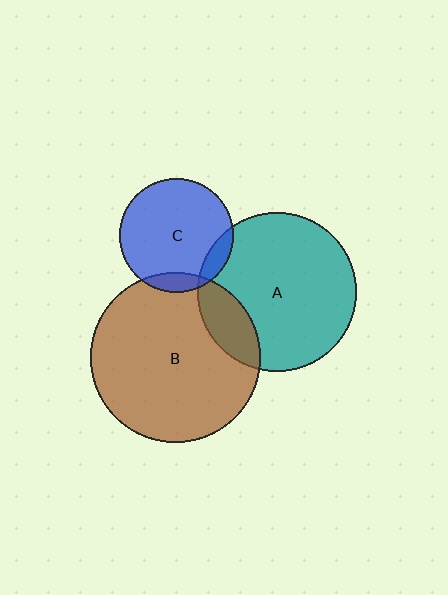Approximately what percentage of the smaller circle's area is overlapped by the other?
Approximately 10%.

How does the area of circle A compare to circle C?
Approximately 2.0 times.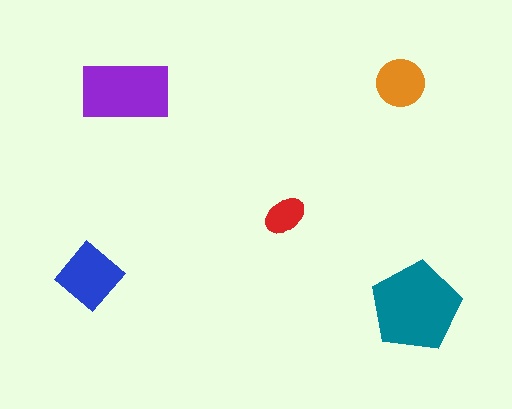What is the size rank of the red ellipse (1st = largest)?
5th.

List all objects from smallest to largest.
The red ellipse, the orange circle, the blue diamond, the purple rectangle, the teal pentagon.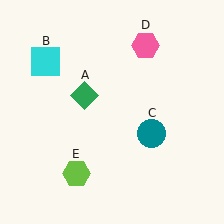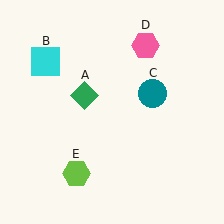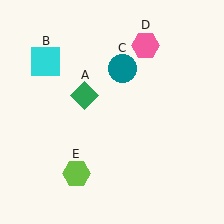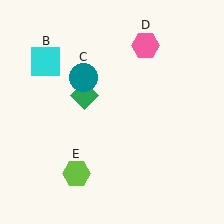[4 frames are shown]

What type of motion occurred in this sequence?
The teal circle (object C) rotated counterclockwise around the center of the scene.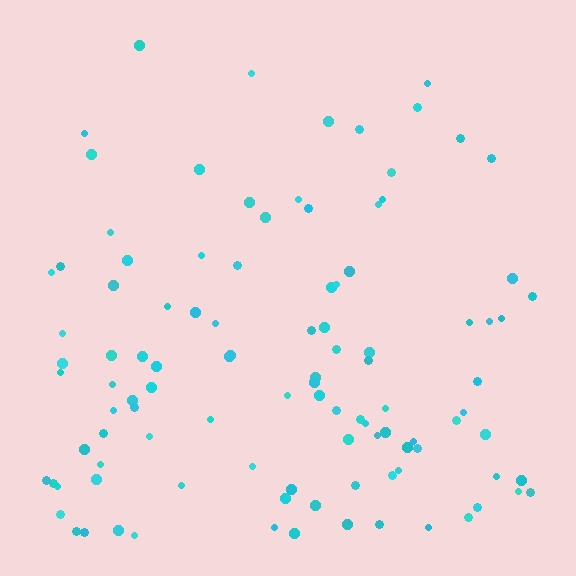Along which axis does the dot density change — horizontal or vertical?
Vertical.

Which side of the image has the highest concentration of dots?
The bottom.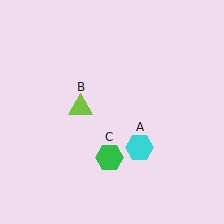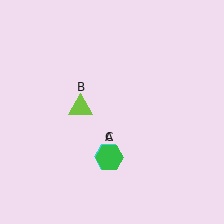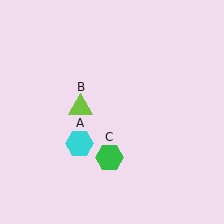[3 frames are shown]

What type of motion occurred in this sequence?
The cyan hexagon (object A) rotated clockwise around the center of the scene.